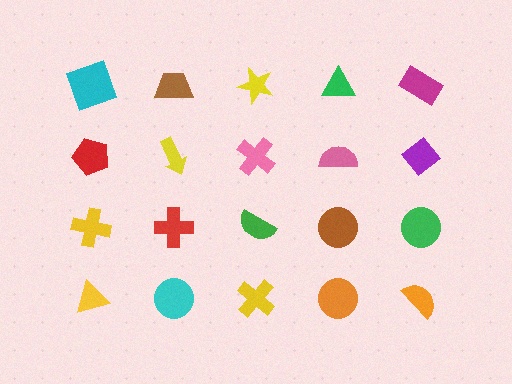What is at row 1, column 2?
A brown trapezoid.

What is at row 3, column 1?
A yellow cross.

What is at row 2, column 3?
A pink cross.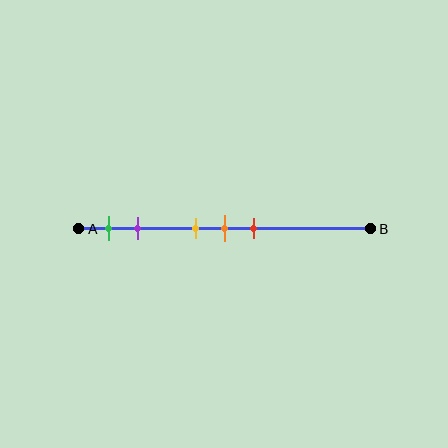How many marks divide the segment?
There are 5 marks dividing the segment.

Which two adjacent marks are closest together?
The yellow and orange marks are the closest adjacent pair.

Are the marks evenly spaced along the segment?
No, the marks are not evenly spaced.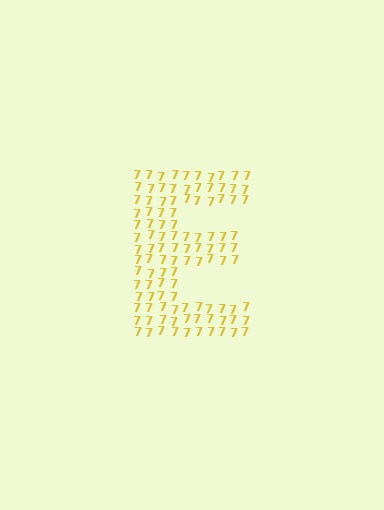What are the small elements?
The small elements are digit 7's.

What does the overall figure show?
The overall figure shows the letter E.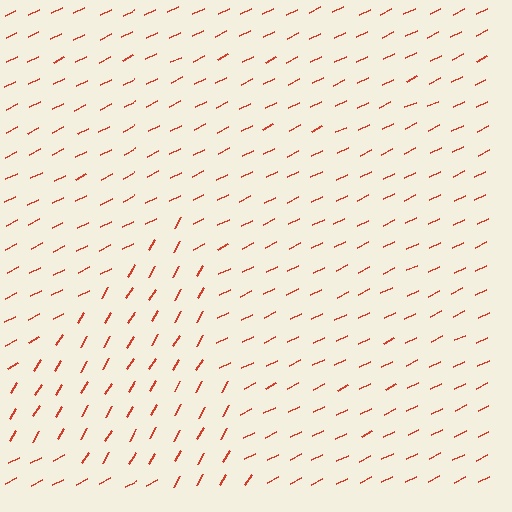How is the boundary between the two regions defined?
The boundary is defined purely by a change in line orientation (approximately 32 degrees difference). All lines are the same color and thickness.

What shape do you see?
I see a triangle.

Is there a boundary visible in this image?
Yes, there is a texture boundary formed by a change in line orientation.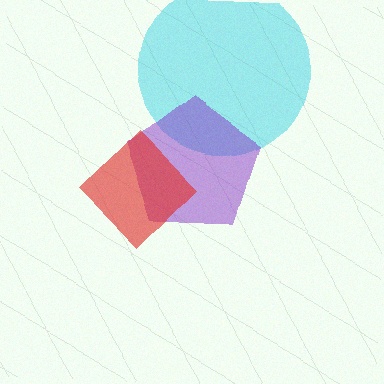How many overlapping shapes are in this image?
There are 3 overlapping shapes in the image.